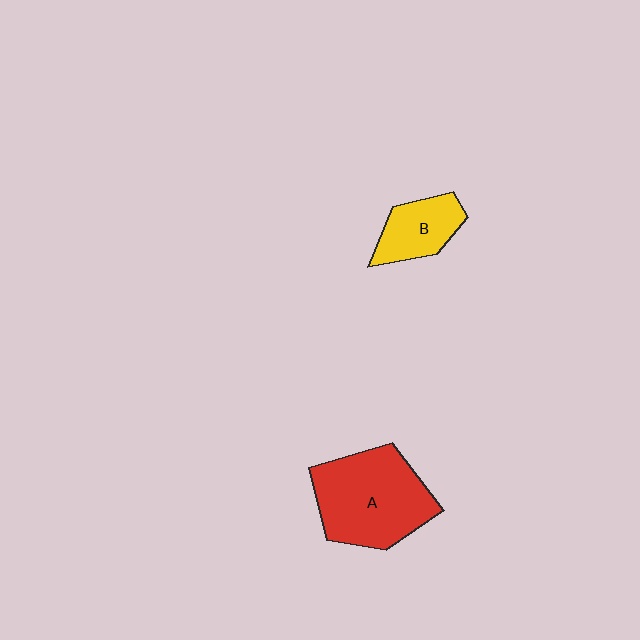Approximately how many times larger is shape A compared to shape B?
Approximately 2.2 times.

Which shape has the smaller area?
Shape B (yellow).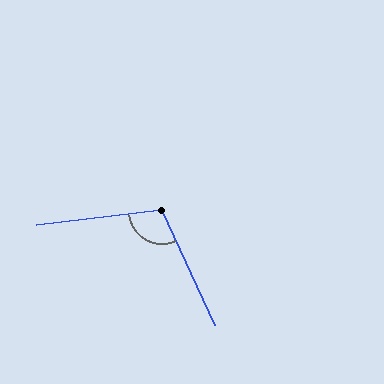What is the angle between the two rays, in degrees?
Approximately 108 degrees.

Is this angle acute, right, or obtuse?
It is obtuse.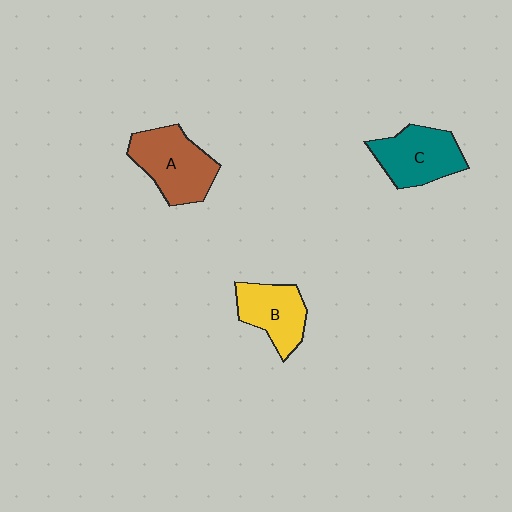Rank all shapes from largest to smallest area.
From largest to smallest: A (brown), C (teal), B (yellow).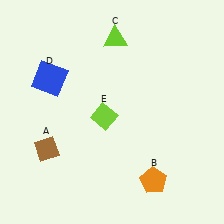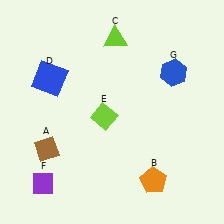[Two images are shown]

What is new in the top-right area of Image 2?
A blue hexagon (G) was added in the top-right area of Image 2.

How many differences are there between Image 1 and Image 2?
There are 2 differences between the two images.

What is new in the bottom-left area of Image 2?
A purple diamond (F) was added in the bottom-left area of Image 2.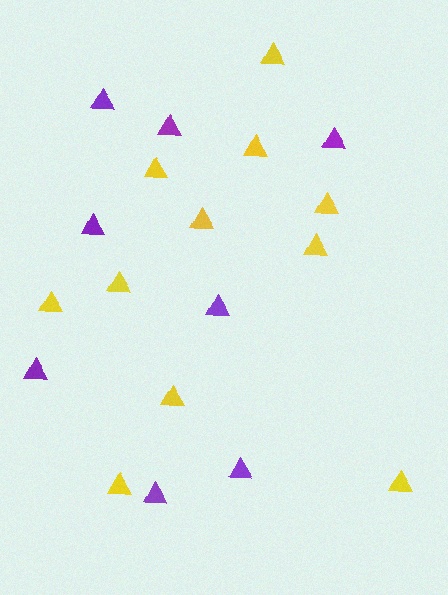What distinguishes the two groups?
There are 2 groups: one group of yellow triangles (11) and one group of purple triangles (8).